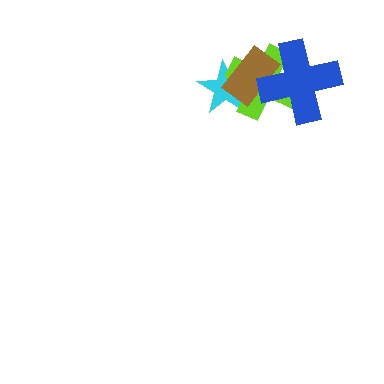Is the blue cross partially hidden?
No, no other shape covers it.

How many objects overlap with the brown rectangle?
3 objects overlap with the brown rectangle.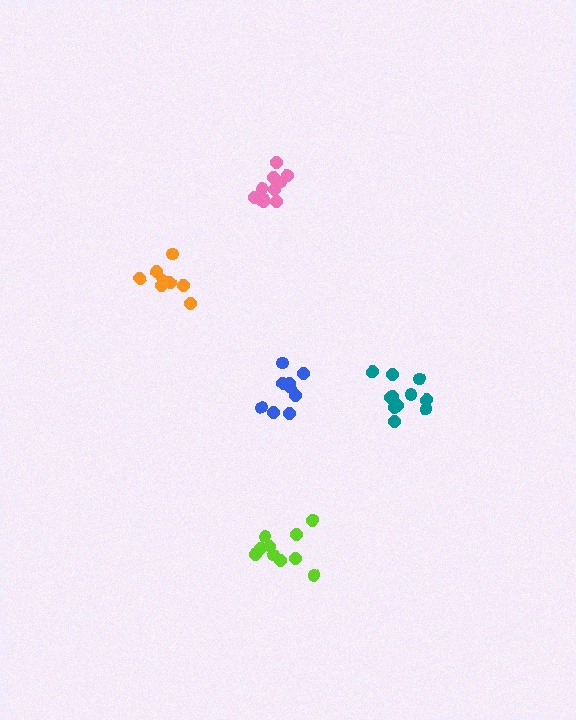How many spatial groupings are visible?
There are 5 spatial groupings.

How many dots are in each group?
Group 1: 10 dots, Group 2: 10 dots, Group 3: 11 dots, Group 4: 10 dots, Group 5: 8 dots (49 total).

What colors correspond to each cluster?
The clusters are colored: pink, lime, teal, blue, orange.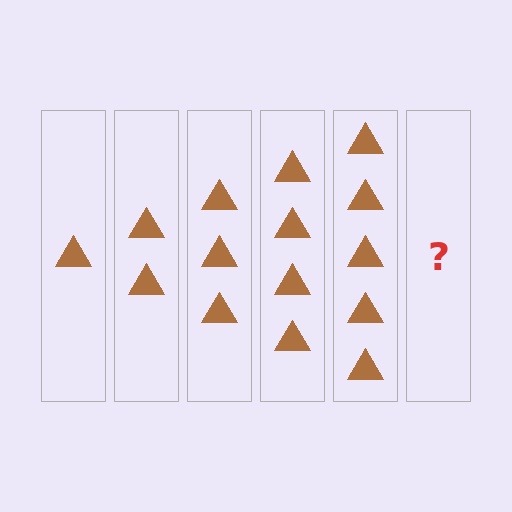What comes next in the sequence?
The next element should be 6 triangles.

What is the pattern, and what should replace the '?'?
The pattern is that each step adds one more triangle. The '?' should be 6 triangles.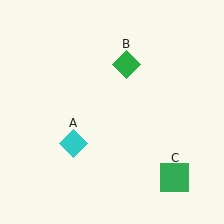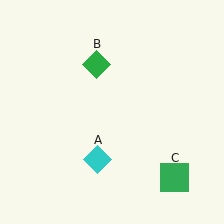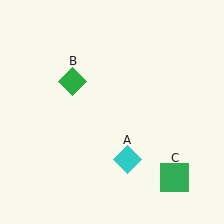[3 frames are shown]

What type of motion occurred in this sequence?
The cyan diamond (object A), green diamond (object B) rotated counterclockwise around the center of the scene.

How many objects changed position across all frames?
2 objects changed position: cyan diamond (object A), green diamond (object B).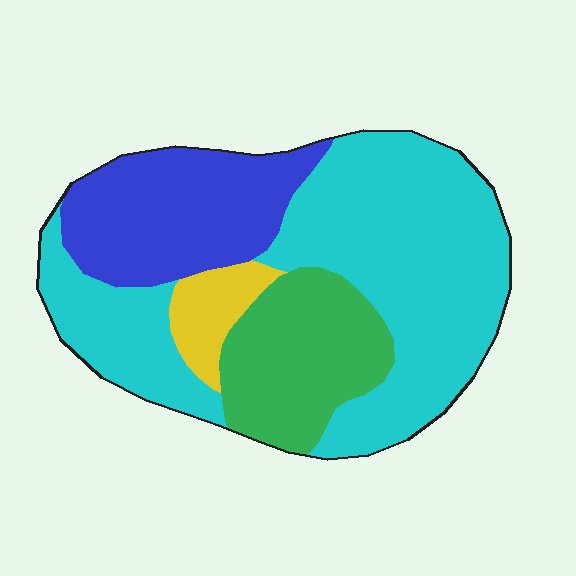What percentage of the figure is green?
Green covers 19% of the figure.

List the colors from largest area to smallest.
From largest to smallest: cyan, blue, green, yellow.